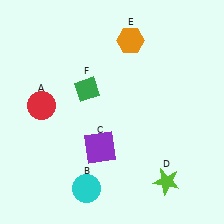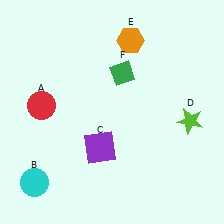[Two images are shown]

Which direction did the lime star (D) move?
The lime star (D) moved up.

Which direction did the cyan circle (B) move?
The cyan circle (B) moved left.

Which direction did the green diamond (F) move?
The green diamond (F) moved right.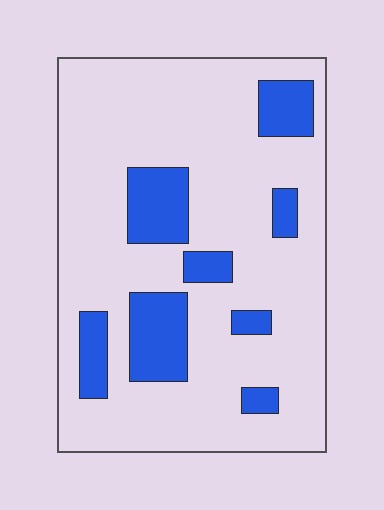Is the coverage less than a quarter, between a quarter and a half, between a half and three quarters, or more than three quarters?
Less than a quarter.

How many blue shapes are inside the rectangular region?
8.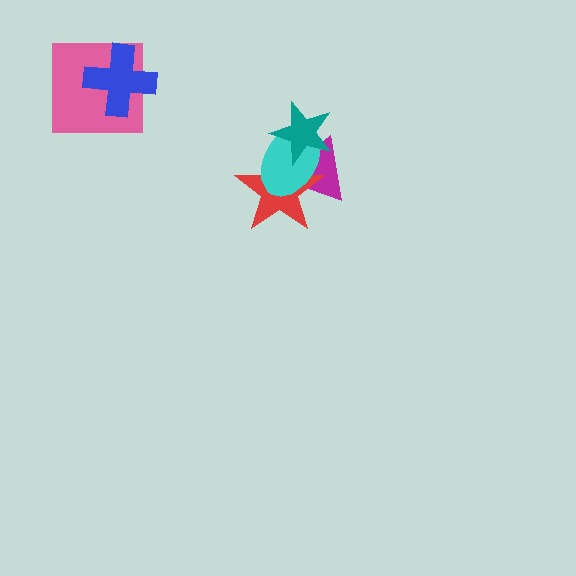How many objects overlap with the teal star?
3 objects overlap with the teal star.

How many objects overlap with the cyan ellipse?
3 objects overlap with the cyan ellipse.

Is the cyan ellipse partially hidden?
Yes, it is partially covered by another shape.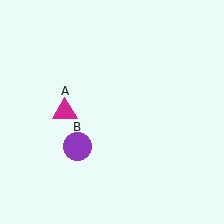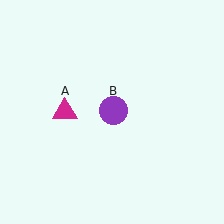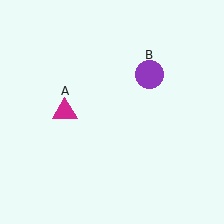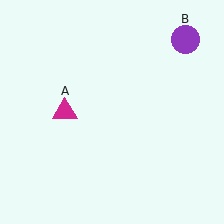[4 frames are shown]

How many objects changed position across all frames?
1 object changed position: purple circle (object B).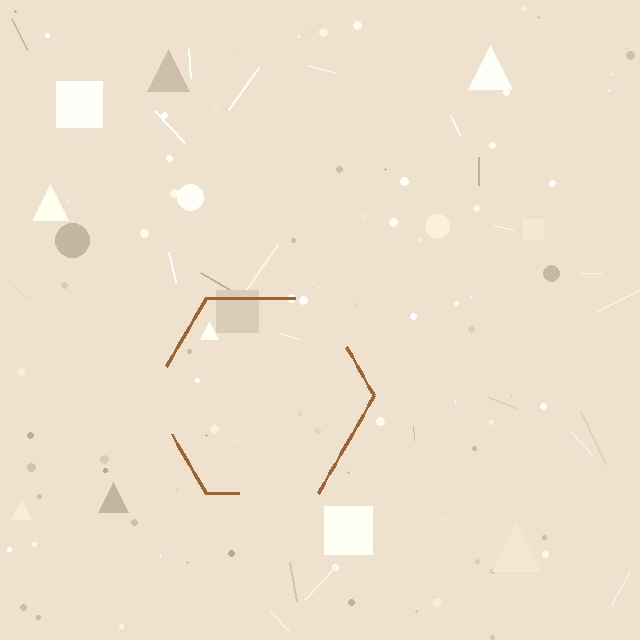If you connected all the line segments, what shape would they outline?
They would outline a hexagon.